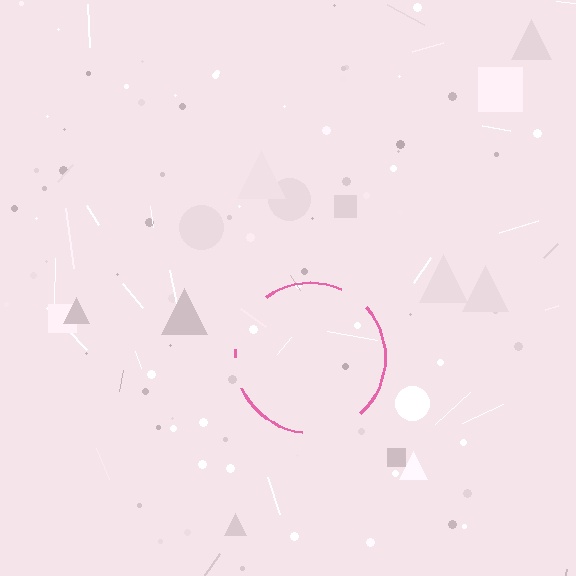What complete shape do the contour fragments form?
The contour fragments form a circle.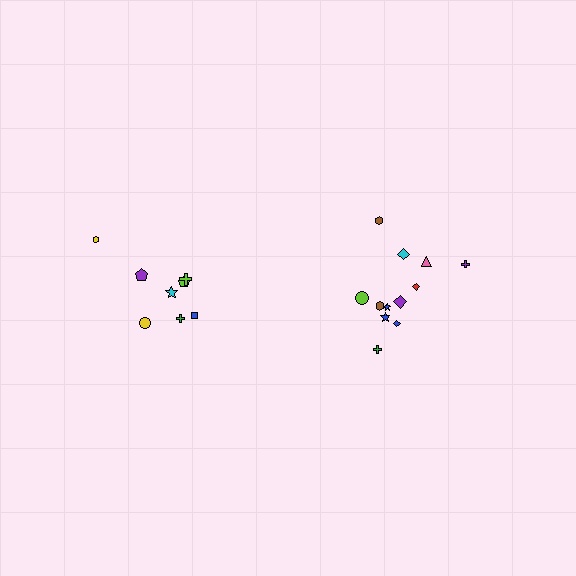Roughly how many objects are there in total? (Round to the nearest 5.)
Roughly 20 objects in total.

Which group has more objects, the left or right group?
The right group.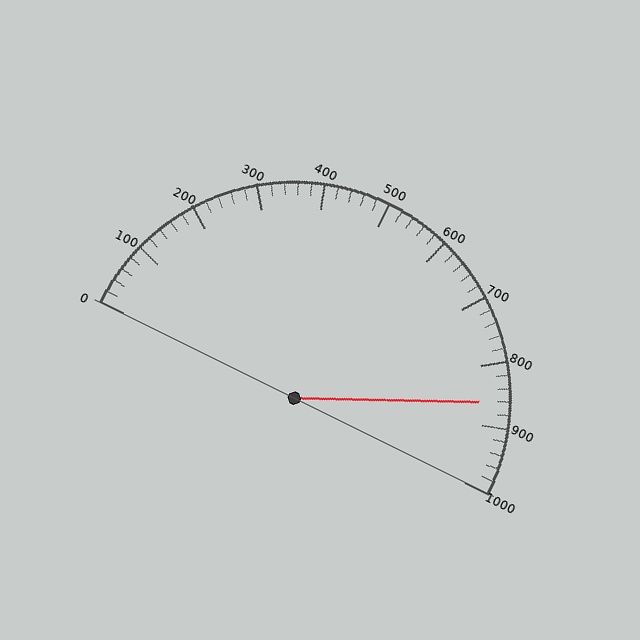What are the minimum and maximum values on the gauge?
The gauge ranges from 0 to 1000.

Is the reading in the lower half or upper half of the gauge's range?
The reading is in the upper half of the range (0 to 1000).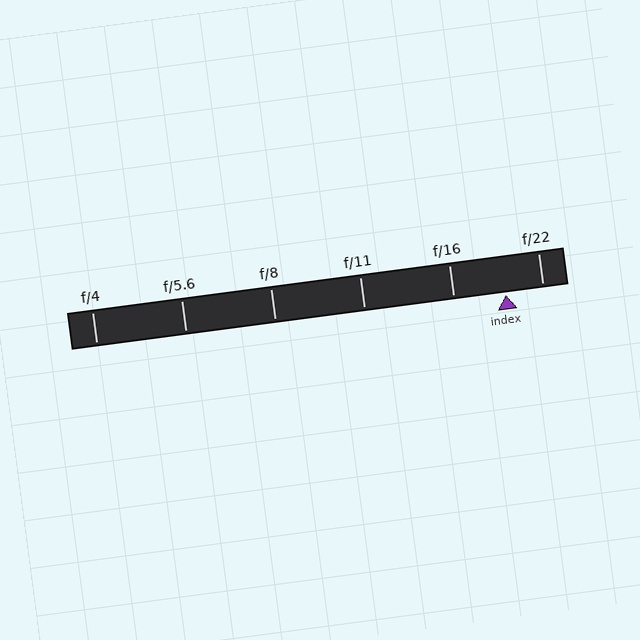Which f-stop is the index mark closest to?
The index mark is closest to f/22.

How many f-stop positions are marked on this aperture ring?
There are 6 f-stop positions marked.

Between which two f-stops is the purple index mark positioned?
The index mark is between f/16 and f/22.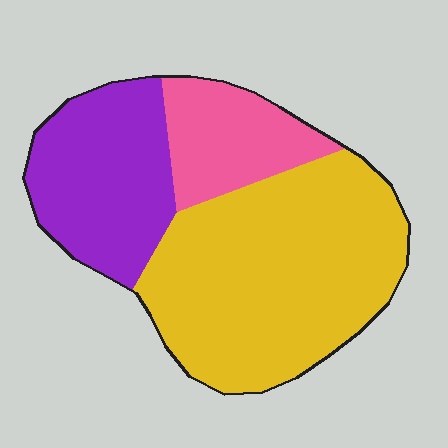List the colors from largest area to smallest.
From largest to smallest: yellow, purple, pink.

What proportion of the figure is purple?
Purple takes up about one quarter (1/4) of the figure.